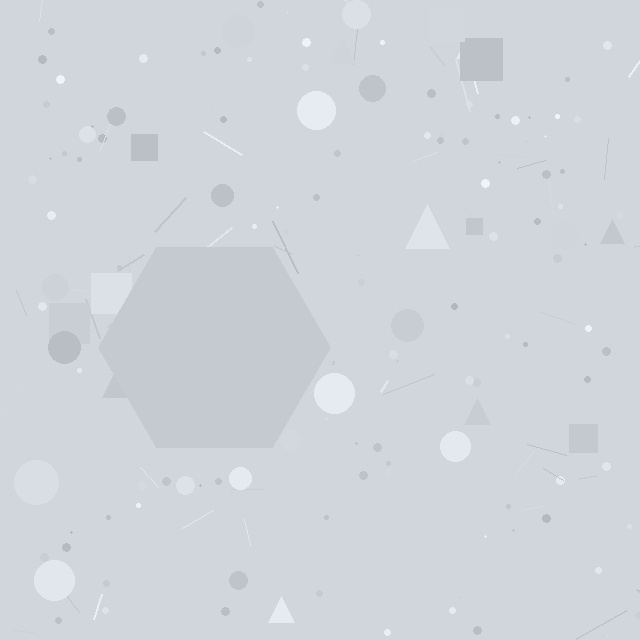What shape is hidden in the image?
A hexagon is hidden in the image.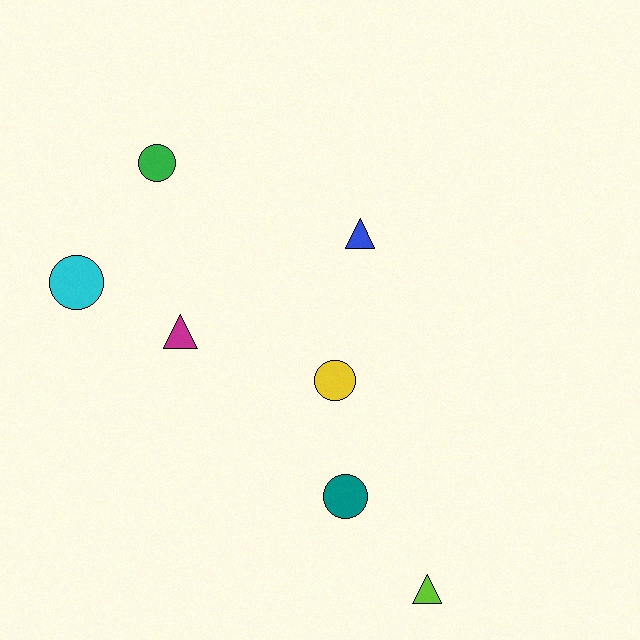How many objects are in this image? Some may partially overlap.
There are 7 objects.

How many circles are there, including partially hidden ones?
There are 4 circles.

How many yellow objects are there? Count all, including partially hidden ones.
There is 1 yellow object.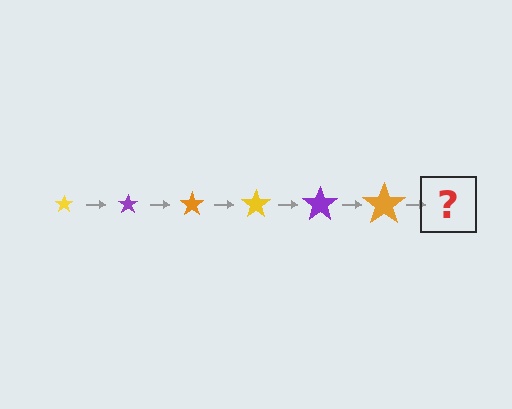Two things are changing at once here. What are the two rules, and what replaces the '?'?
The two rules are that the star grows larger each step and the color cycles through yellow, purple, and orange. The '?' should be a yellow star, larger than the previous one.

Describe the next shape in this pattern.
It should be a yellow star, larger than the previous one.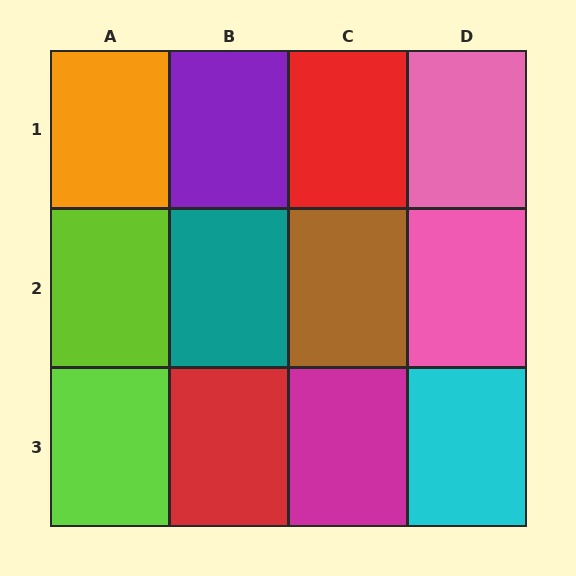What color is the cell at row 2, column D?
Pink.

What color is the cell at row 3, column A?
Lime.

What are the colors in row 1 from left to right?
Orange, purple, red, pink.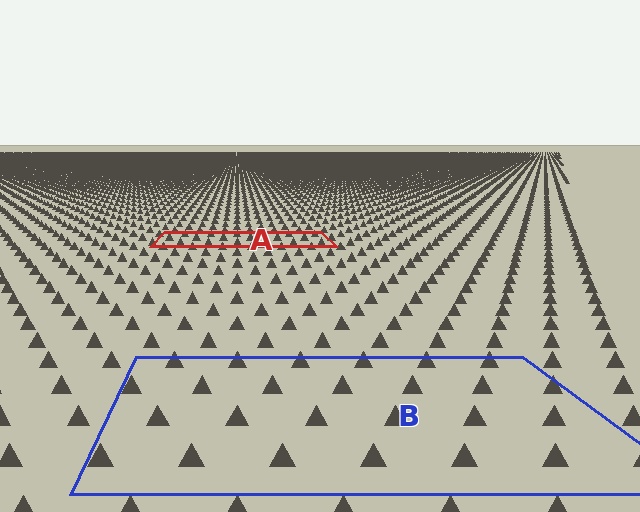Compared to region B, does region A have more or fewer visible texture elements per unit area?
Region A has more texture elements per unit area — they are packed more densely because it is farther away.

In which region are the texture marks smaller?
The texture marks are smaller in region A, because it is farther away.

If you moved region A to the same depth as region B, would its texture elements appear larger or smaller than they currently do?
They would appear larger. At a closer depth, the same texture elements are projected at a bigger on-screen size.